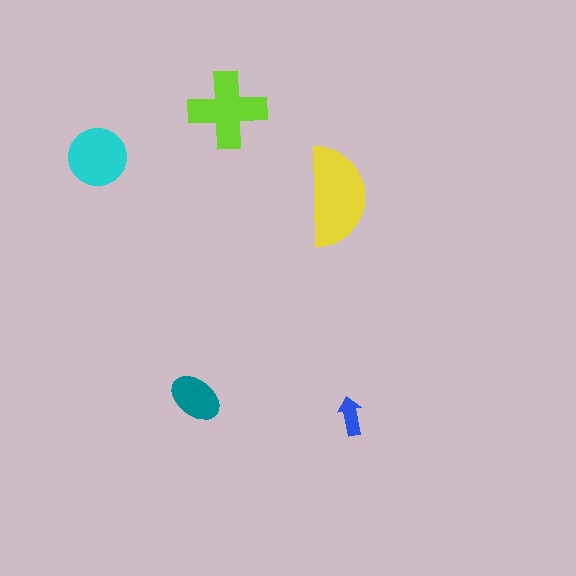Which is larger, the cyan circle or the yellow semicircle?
The yellow semicircle.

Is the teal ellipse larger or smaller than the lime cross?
Smaller.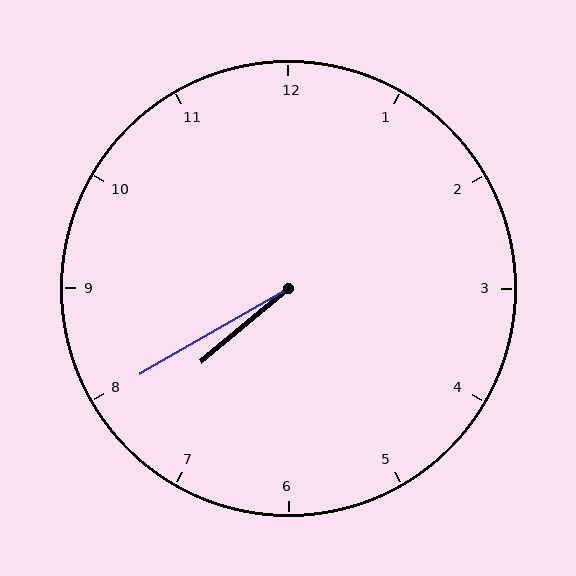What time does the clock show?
7:40.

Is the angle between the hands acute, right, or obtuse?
It is acute.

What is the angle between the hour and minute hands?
Approximately 10 degrees.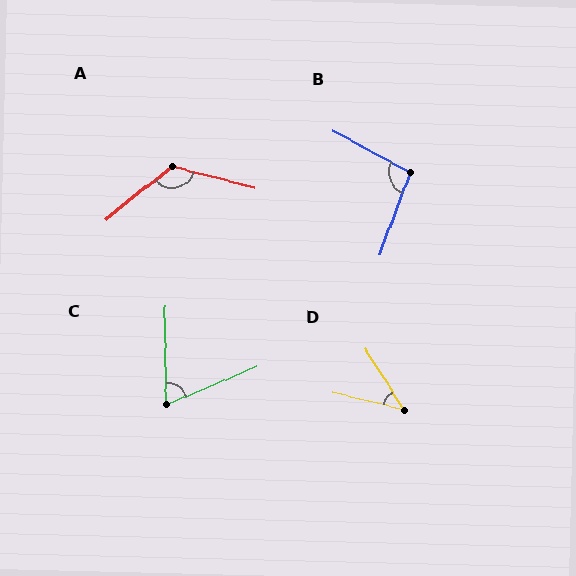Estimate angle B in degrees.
Approximately 98 degrees.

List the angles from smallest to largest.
D (44°), C (68°), B (98°), A (127°).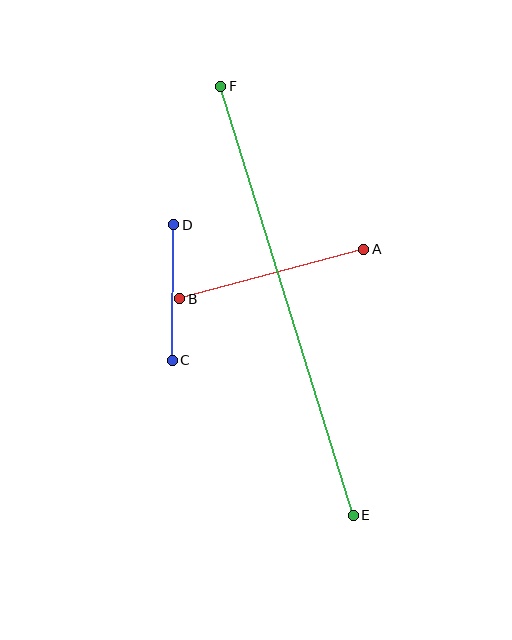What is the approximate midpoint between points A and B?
The midpoint is at approximately (272, 274) pixels.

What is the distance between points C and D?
The distance is approximately 136 pixels.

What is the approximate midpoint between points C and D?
The midpoint is at approximately (173, 293) pixels.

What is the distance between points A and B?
The distance is approximately 190 pixels.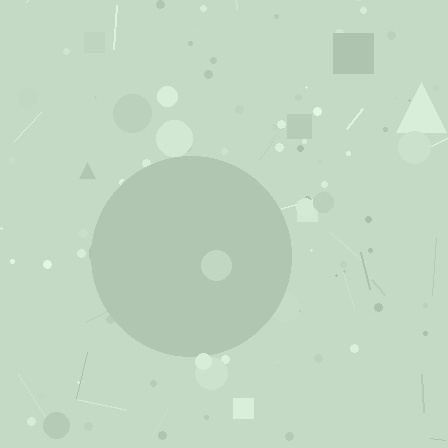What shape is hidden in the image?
A circle is hidden in the image.